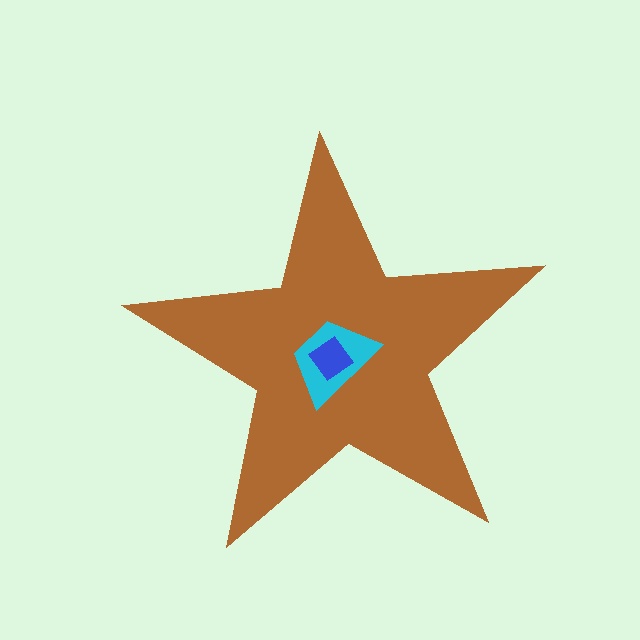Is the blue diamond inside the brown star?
Yes.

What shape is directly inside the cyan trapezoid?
The blue diamond.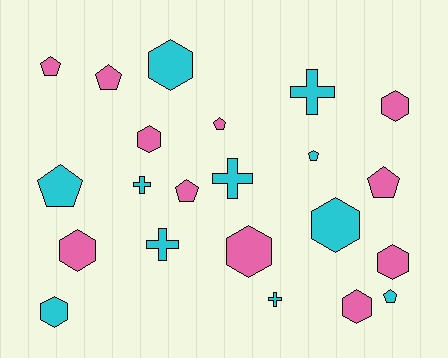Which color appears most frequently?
Pink, with 11 objects.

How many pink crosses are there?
There are no pink crosses.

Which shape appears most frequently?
Hexagon, with 9 objects.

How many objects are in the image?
There are 22 objects.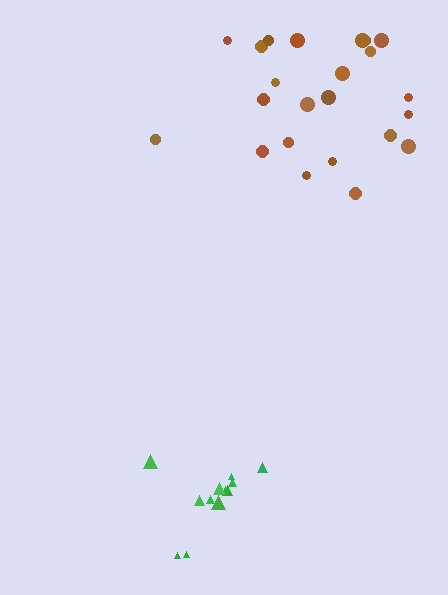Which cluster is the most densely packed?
Green.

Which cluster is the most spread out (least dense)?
Brown.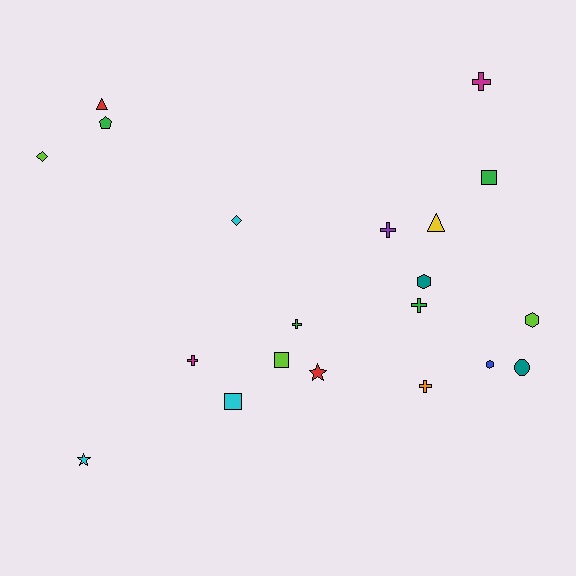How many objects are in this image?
There are 20 objects.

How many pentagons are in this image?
There is 1 pentagon.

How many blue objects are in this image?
There is 1 blue object.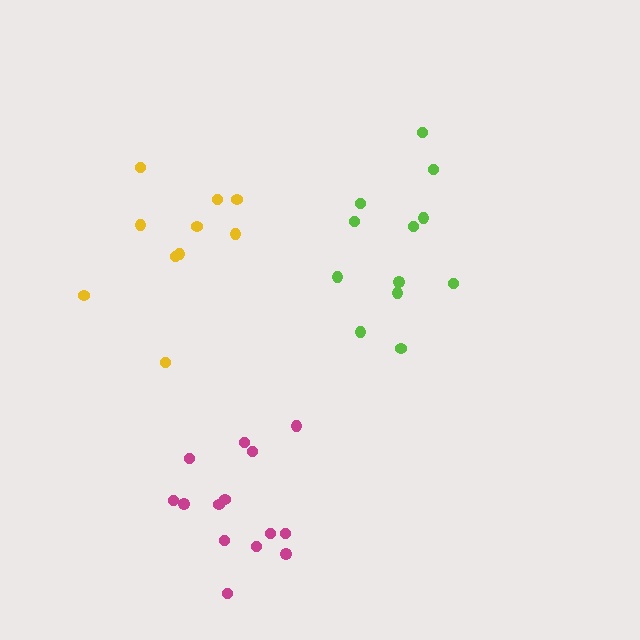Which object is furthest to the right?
The lime cluster is rightmost.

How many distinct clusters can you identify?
There are 3 distinct clusters.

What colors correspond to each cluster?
The clusters are colored: magenta, lime, yellow.